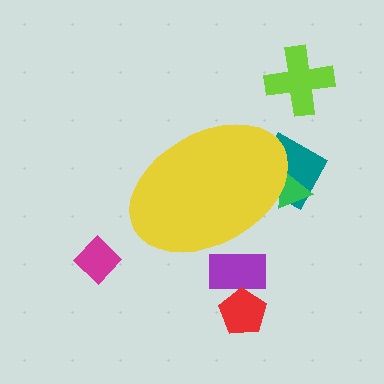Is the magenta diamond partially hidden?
No, the magenta diamond is fully visible.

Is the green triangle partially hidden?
Yes, the green triangle is partially hidden behind the yellow ellipse.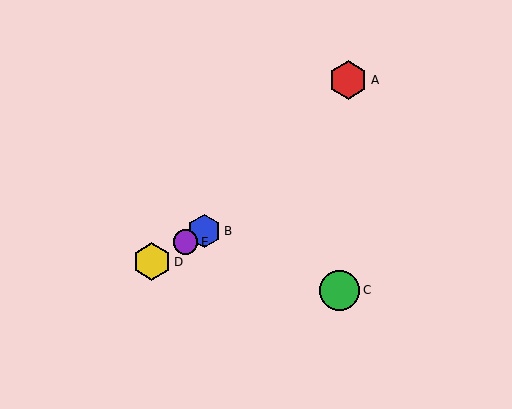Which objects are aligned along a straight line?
Objects B, D, E are aligned along a straight line.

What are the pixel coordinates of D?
Object D is at (152, 262).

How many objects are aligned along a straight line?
3 objects (B, D, E) are aligned along a straight line.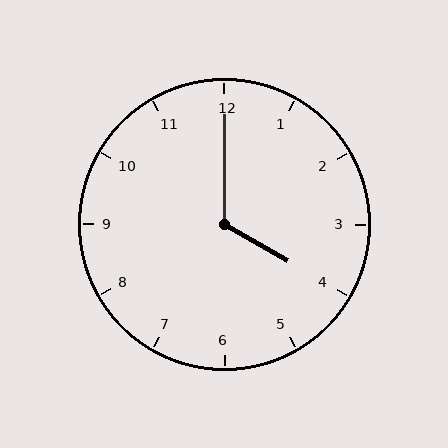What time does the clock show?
4:00.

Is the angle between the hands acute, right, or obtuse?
It is obtuse.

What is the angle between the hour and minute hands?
Approximately 120 degrees.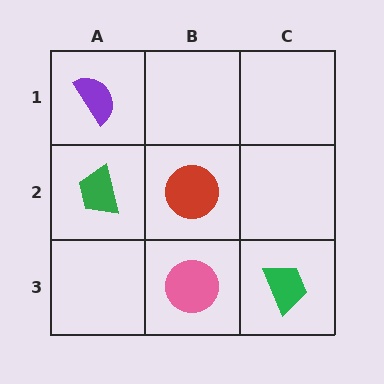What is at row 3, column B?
A pink circle.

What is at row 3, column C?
A green trapezoid.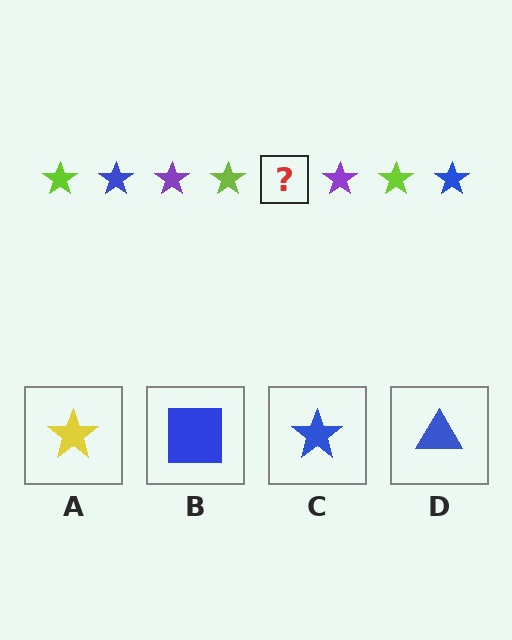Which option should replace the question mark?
Option C.